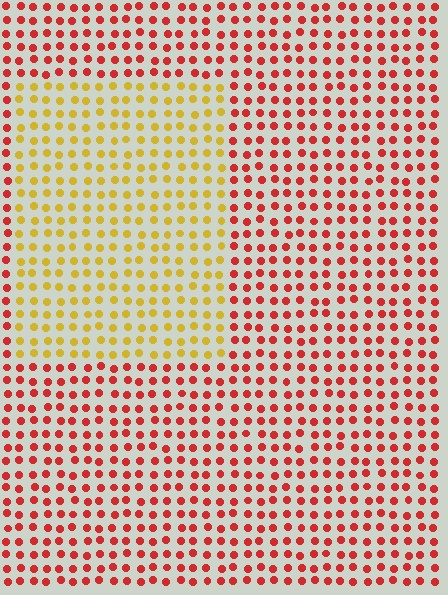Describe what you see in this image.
The image is filled with small red elements in a uniform arrangement. A rectangle-shaped region is visible where the elements are tinted to a slightly different hue, forming a subtle color boundary.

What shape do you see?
I see a rectangle.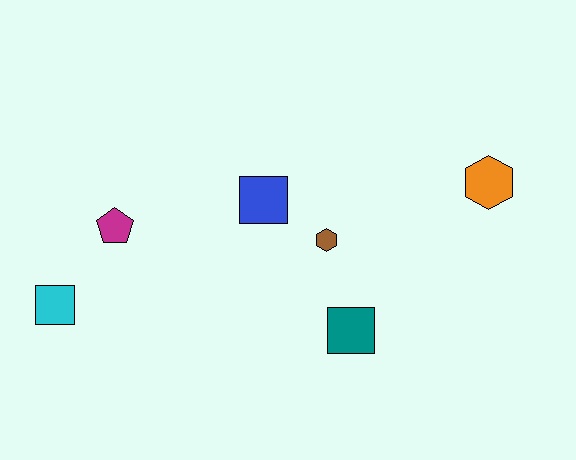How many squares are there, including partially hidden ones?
There are 3 squares.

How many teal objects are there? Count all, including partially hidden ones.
There is 1 teal object.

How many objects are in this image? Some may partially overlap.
There are 6 objects.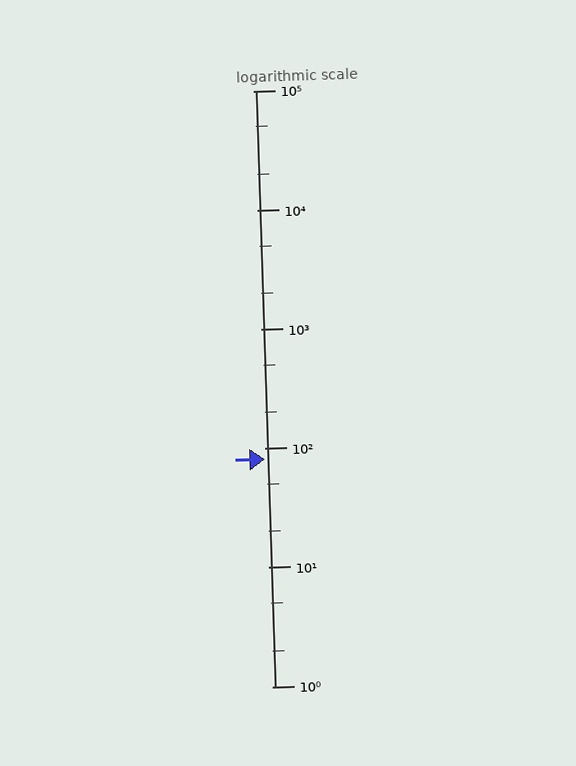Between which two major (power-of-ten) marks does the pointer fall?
The pointer is between 10 and 100.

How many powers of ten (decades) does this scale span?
The scale spans 5 decades, from 1 to 100000.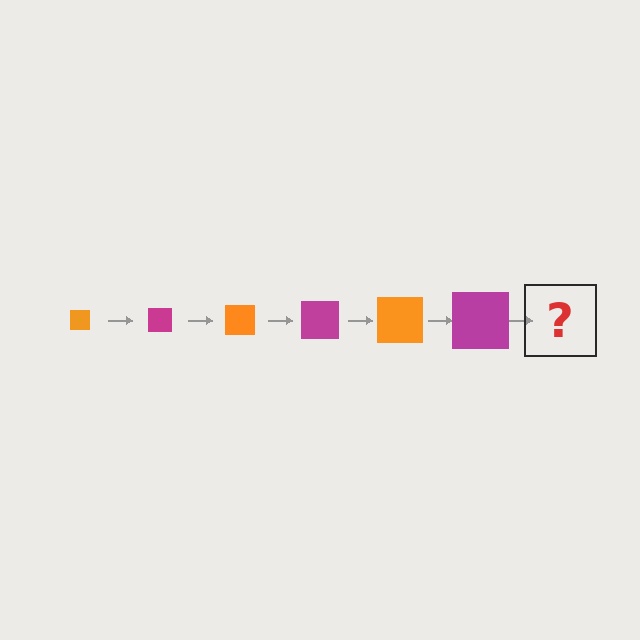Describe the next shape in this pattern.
It should be an orange square, larger than the previous one.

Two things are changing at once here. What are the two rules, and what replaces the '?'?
The two rules are that the square grows larger each step and the color cycles through orange and magenta. The '?' should be an orange square, larger than the previous one.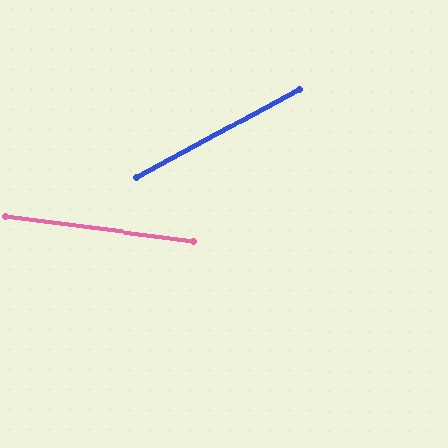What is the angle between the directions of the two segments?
Approximately 36 degrees.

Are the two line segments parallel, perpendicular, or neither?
Neither parallel nor perpendicular — they differ by about 36°.